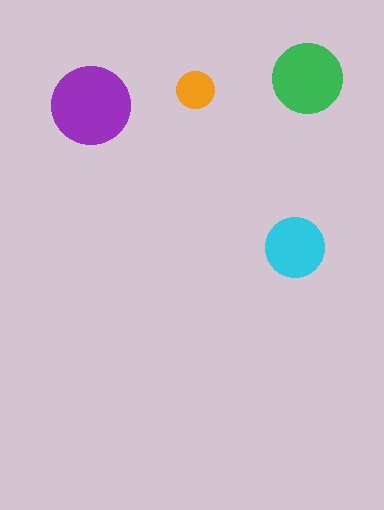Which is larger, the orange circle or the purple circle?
The purple one.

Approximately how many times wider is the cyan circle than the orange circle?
About 1.5 times wider.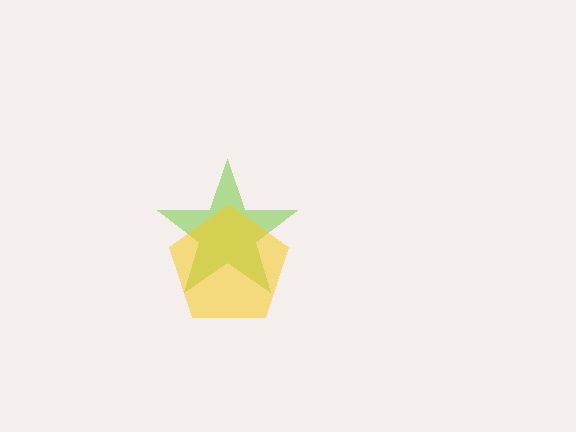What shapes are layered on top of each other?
The layered shapes are: a lime star, a yellow pentagon.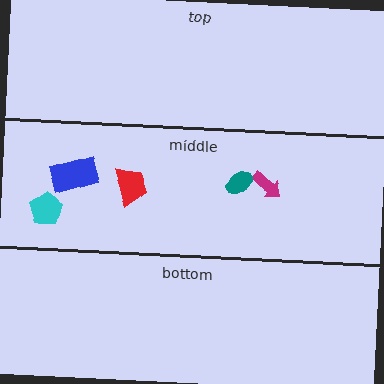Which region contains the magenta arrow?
The middle region.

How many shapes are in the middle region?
5.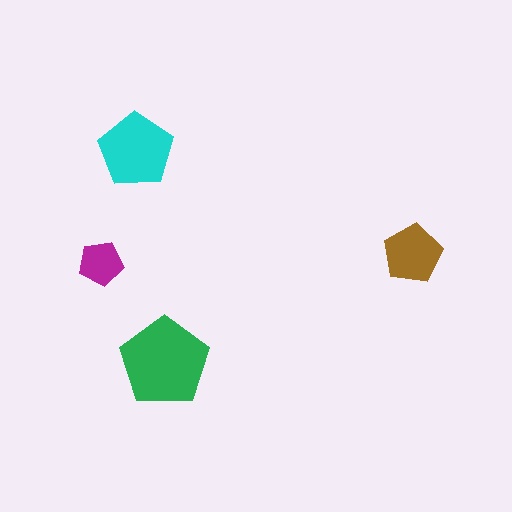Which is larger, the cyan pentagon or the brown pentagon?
The cyan one.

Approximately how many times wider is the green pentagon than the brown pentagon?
About 1.5 times wider.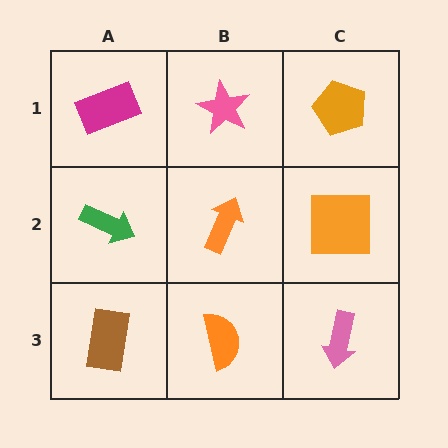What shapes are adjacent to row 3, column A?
A green arrow (row 2, column A), an orange semicircle (row 3, column B).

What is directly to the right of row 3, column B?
A pink arrow.